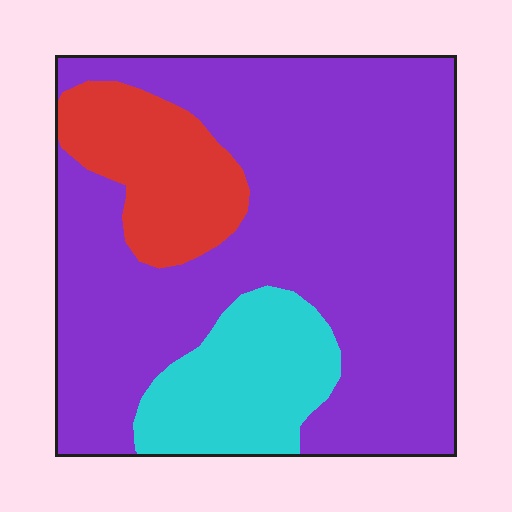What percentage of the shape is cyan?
Cyan covers 15% of the shape.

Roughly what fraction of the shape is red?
Red takes up about one eighth (1/8) of the shape.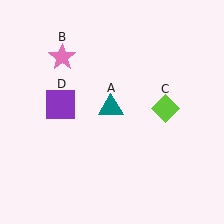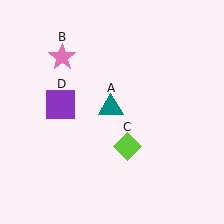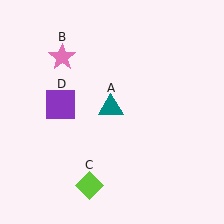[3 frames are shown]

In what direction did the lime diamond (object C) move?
The lime diamond (object C) moved down and to the left.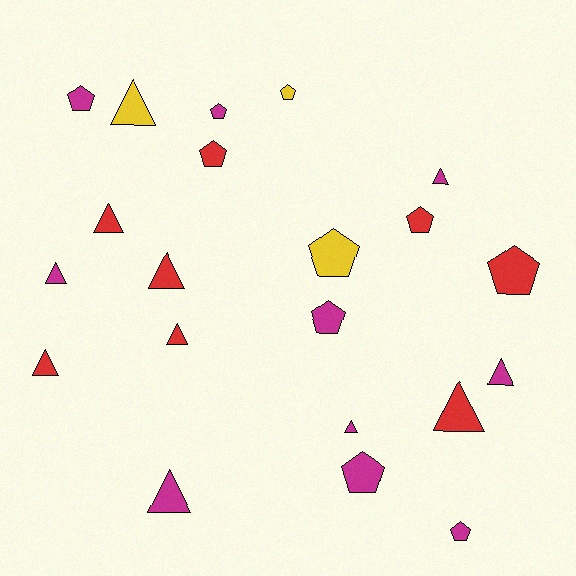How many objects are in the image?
There are 21 objects.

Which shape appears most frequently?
Triangle, with 11 objects.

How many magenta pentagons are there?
There are 5 magenta pentagons.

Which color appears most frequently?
Magenta, with 10 objects.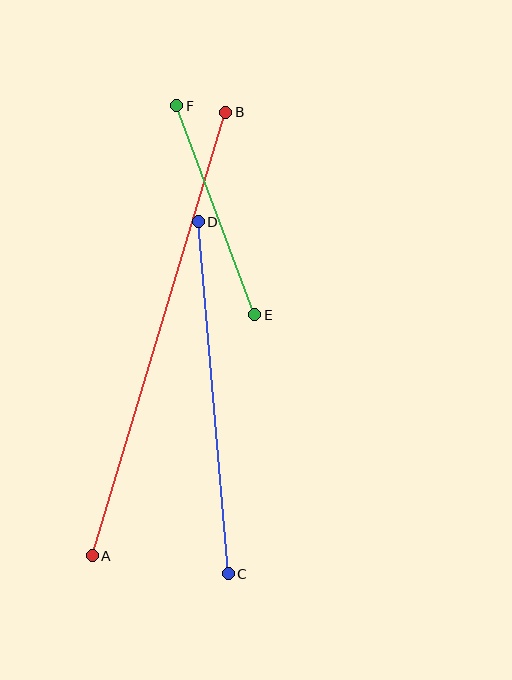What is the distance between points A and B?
The distance is approximately 463 pixels.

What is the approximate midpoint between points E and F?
The midpoint is at approximately (216, 210) pixels.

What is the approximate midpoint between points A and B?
The midpoint is at approximately (159, 334) pixels.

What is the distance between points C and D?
The distance is approximately 353 pixels.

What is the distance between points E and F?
The distance is approximately 223 pixels.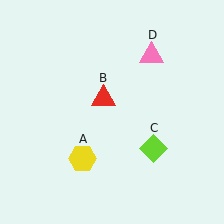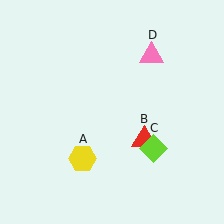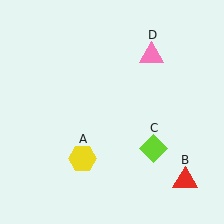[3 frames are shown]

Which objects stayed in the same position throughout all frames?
Yellow hexagon (object A) and lime diamond (object C) and pink triangle (object D) remained stationary.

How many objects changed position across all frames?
1 object changed position: red triangle (object B).